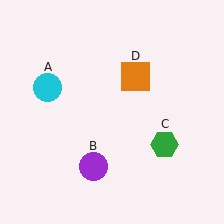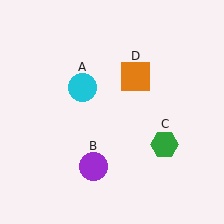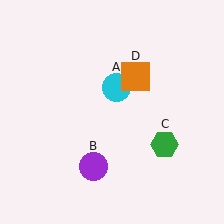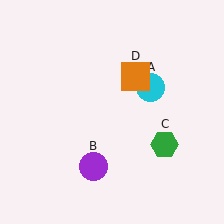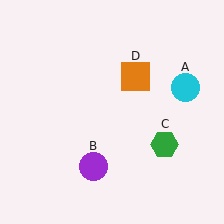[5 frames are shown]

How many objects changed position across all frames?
1 object changed position: cyan circle (object A).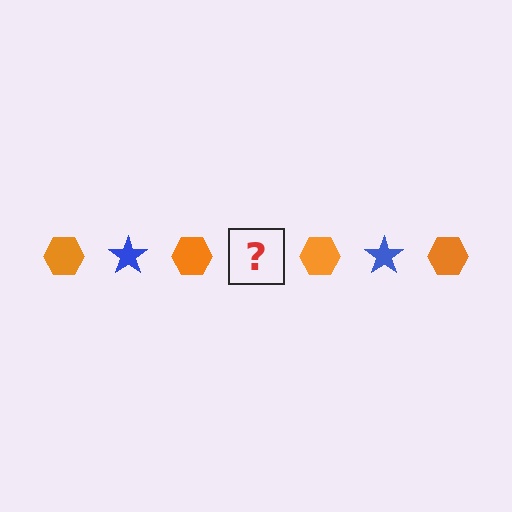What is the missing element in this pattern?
The missing element is a blue star.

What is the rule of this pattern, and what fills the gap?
The rule is that the pattern alternates between orange hexagon and blue star. The gap should be filled with a blue star.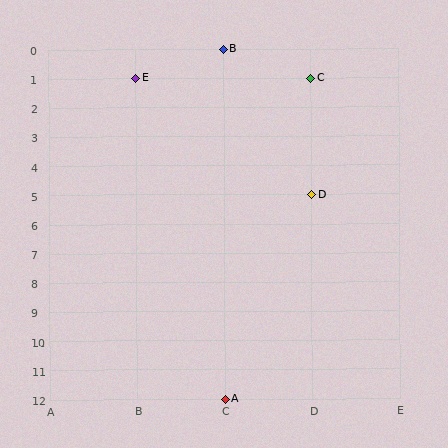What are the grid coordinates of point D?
Point D is at grid coordinates (D, 5).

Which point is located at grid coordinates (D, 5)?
Point D is at (D, 5).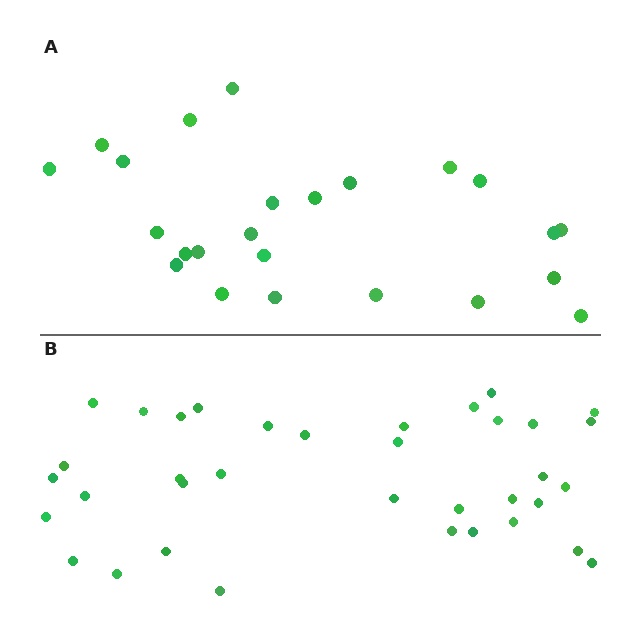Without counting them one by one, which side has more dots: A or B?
Region B (the bottom region) has more dots.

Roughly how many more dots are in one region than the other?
Region B has roughly 12 or so more dots than region A.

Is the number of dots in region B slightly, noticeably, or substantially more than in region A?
Region B has substantially more. The ratio is roughly 1.5 to 1.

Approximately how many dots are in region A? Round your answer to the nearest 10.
About 20 dots. (The exact count is 24, which rounds to 20.)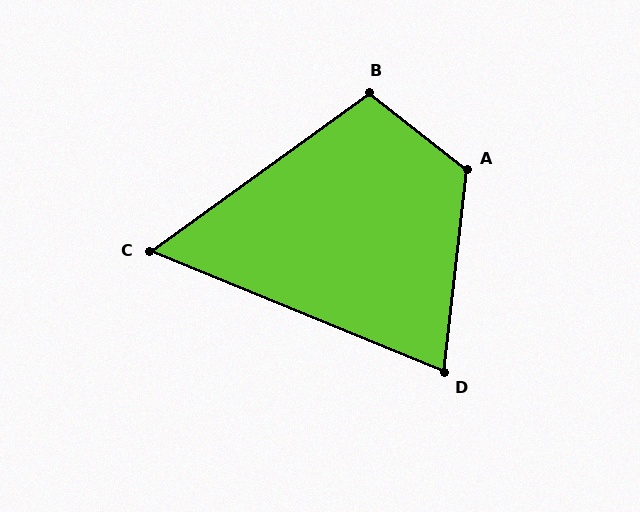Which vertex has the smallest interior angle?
C, at approximately 58 degrees.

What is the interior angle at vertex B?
Approximately 106 degrees (obtuse).